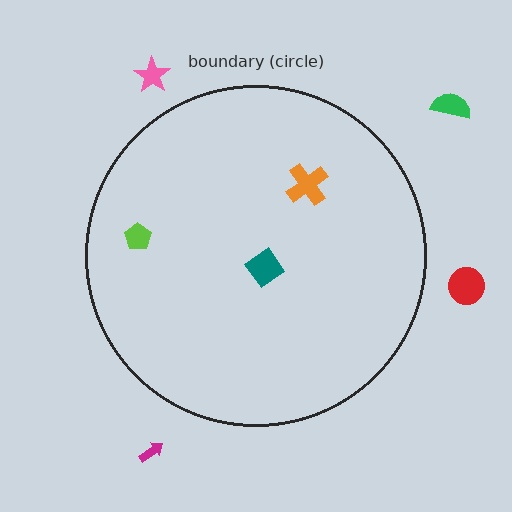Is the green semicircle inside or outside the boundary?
Outside.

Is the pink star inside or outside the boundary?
Outside.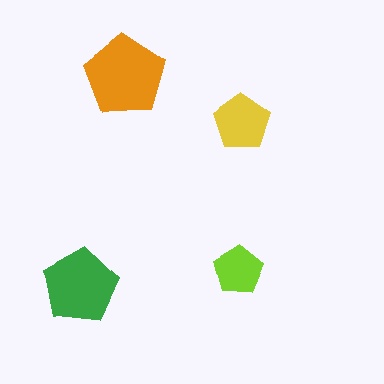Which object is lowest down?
The green pentagon is bottommost.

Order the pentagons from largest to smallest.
the orange one, the green one, the yellow one, the lime one.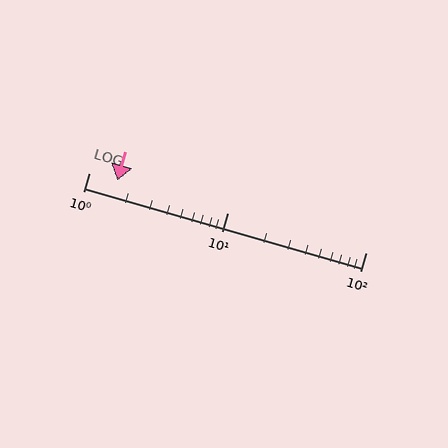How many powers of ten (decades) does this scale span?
The scale spans 2 decades, from 1 to 100.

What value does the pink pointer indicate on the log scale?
The pointer indicates approximately 1.6.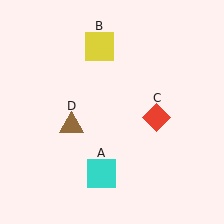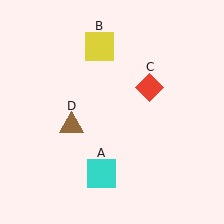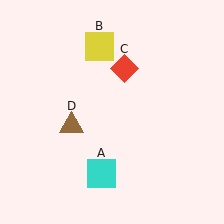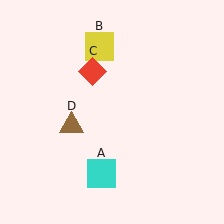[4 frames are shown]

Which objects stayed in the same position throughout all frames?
Cyan square (object A) and yellow square (object B) and brown triangle (object D) remained stationary.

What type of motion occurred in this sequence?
The red diamond (object C) rotated counterclockwise around the center of the scene.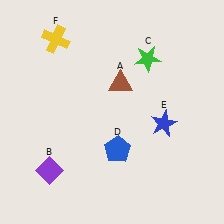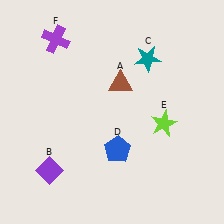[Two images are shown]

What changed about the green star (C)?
In Image 1, C is green. In Image 2, it changed to teal.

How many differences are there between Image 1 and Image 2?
There are 3 differences between the two images.